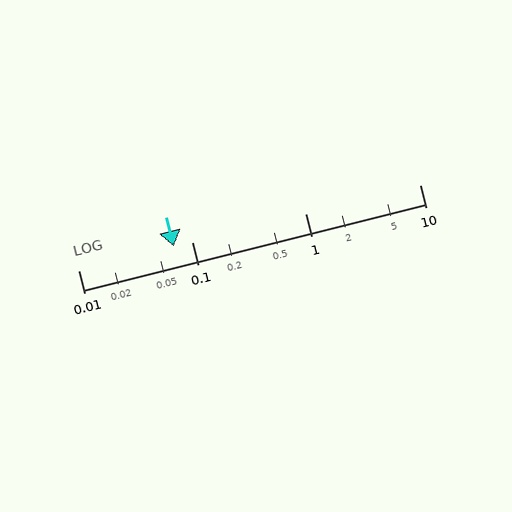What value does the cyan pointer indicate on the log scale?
The pointer indicates approximately 0.069.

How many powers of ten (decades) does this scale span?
The scale spans 3 decades, from 0.01 to 10.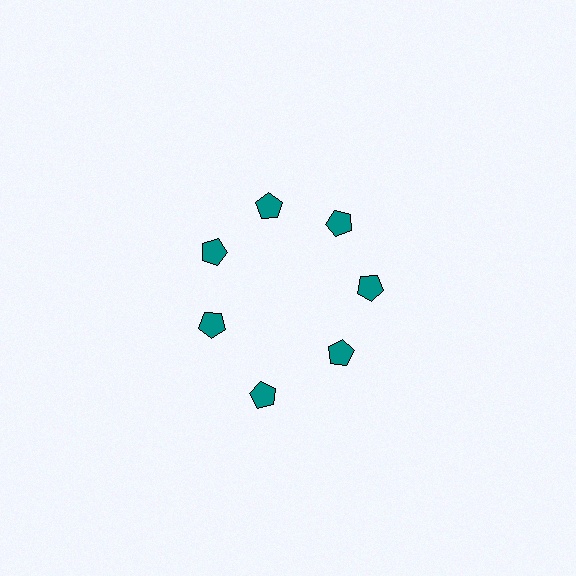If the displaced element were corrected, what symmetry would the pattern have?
It would have 7-fold rotational symmetry — the pattern would map onto itself every 51 degrees.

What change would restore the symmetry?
The symmetry would be restored by moving it inward, back onto the ring so that all 7 pentagons sit at equal angles and equal distance from the center.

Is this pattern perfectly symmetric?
No. The 7 teal pentagons are arranged in a ring, but one element near the 6 o'clock position is pushed outward from the center, breaking the 7-fold rotational symmetry.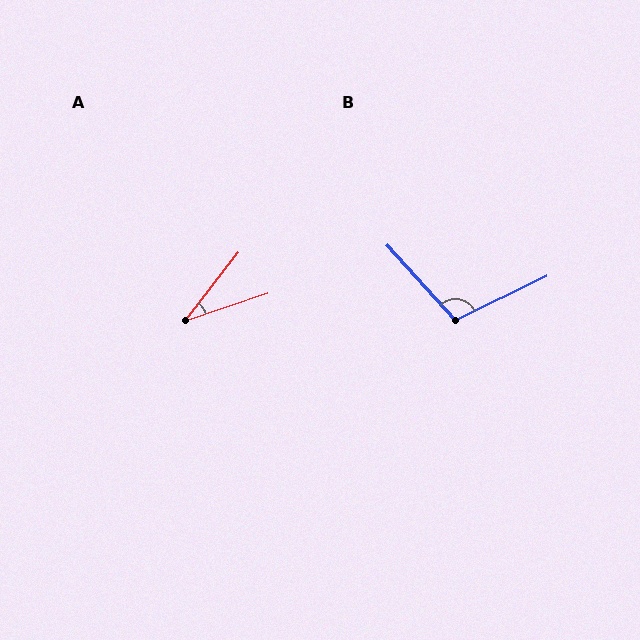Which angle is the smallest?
A, at approximately 34 degrees.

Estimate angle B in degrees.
Approximately 106 degrees.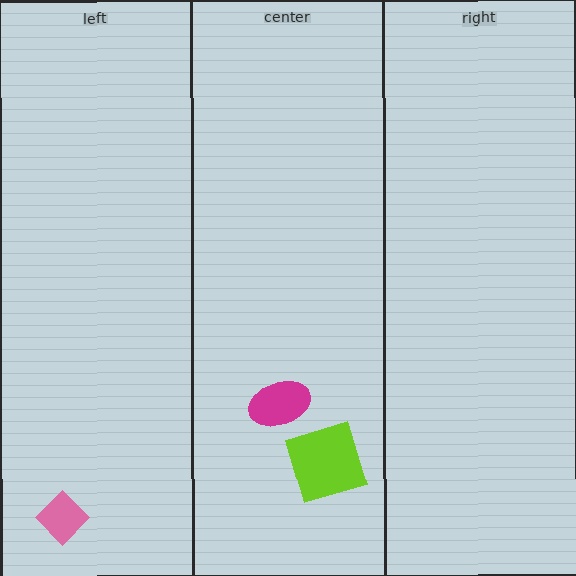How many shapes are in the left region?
1.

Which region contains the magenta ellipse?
The center region.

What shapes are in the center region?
The magenta ellipse, the lime square.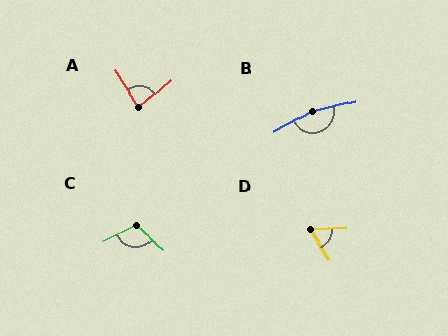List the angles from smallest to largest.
D (60°), A (82°), C (113°), B (165°).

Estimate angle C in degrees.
Approximately 113 degrees.